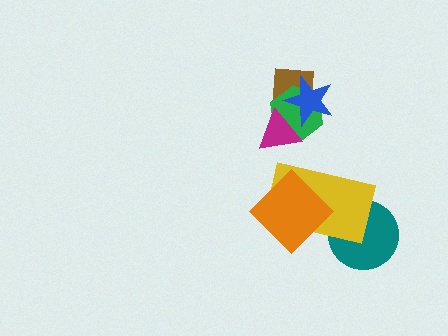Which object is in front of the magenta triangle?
The blue star is in front of the magenta triangle.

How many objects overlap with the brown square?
3 objects overlap with the brown square.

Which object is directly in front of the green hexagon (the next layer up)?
The magenta triangle is directly in front of the green hexagon.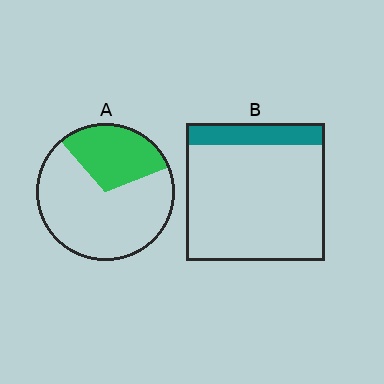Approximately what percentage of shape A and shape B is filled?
A is approximately 30% and B is approximately 15%.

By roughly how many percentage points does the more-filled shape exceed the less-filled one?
By roughly 15 percentage points (A over B).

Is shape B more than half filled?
No.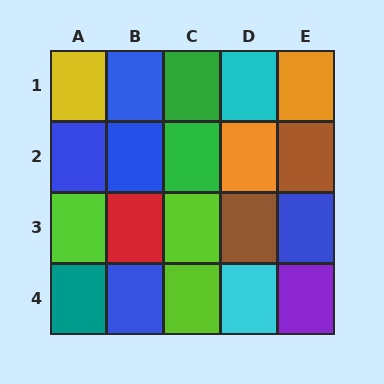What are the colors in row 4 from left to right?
Teal, blue, lime, cyan, purple.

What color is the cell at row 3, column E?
Blue.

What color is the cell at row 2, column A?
Blue.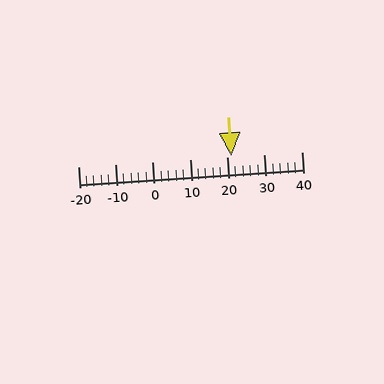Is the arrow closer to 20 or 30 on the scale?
The arrow is closer to 20.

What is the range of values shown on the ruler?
The ruler shows values from -20 to 40.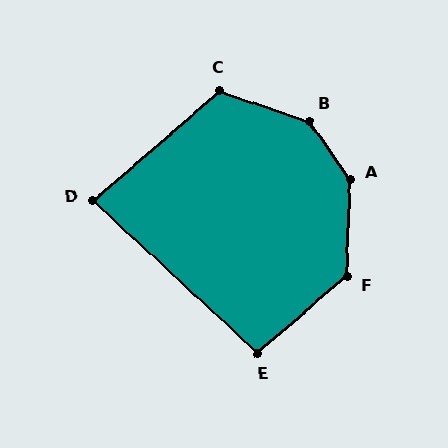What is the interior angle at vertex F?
Approximately 133 degrees (obtuse).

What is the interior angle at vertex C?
Approximately 120 degrees (obtuse).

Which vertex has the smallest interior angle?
D, at approximately 84 degrees.